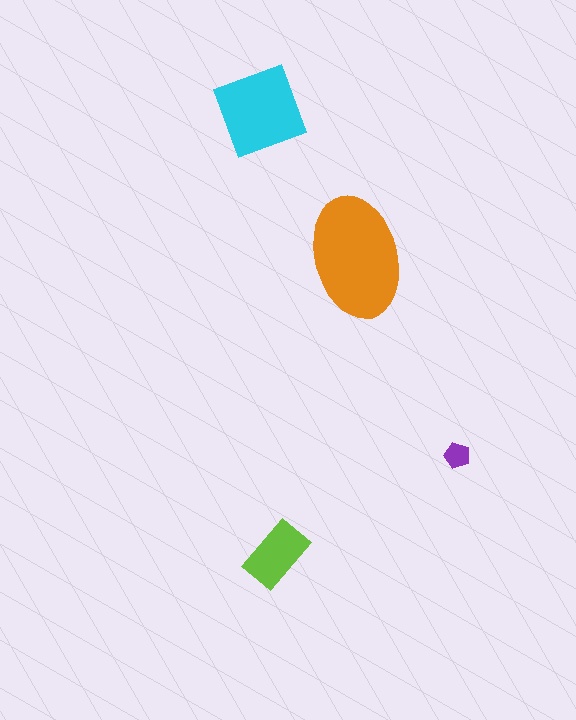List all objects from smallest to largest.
The purple pentagon, the lime rectangle, the cyan diamond, the orange ellipse.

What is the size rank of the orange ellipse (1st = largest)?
1st.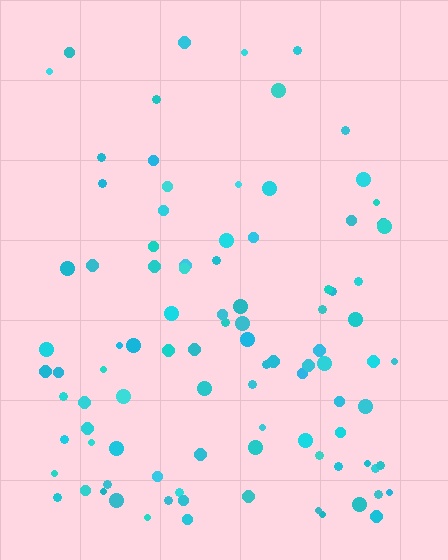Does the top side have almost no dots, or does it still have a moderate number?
Still a moderate number, just noticeably fewer than the bottom.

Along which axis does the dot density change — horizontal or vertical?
Vertical.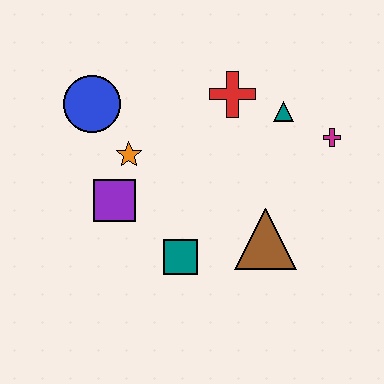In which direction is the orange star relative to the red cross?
The orange star is to the left of the red cross.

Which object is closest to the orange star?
The purple square is closest to the orange star.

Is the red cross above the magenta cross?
Yes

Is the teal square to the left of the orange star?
No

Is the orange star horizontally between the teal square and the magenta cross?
No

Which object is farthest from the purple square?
The magenta cross is farthest from the purple square.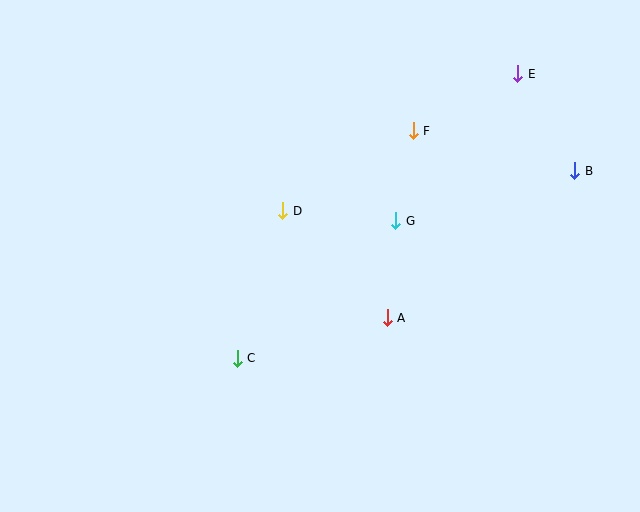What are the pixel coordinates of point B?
Point B is at (575, 171).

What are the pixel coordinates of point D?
Point D is at (283, 211).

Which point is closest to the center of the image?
Point D at (283, 211) is closest to the center.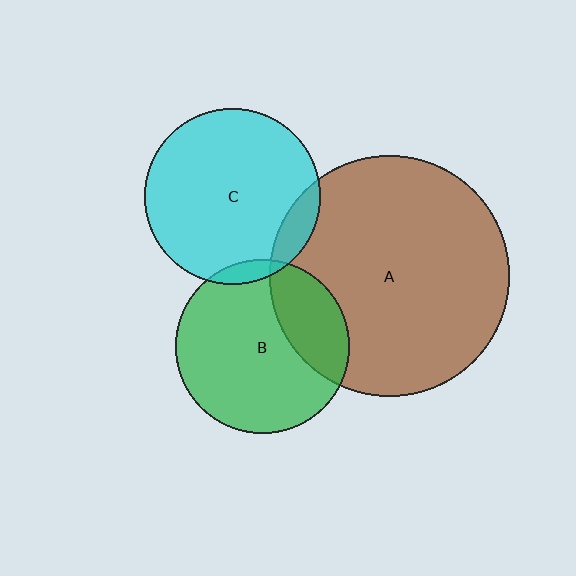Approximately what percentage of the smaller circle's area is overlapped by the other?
Approximately 25%.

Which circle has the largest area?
Circle A (brown).